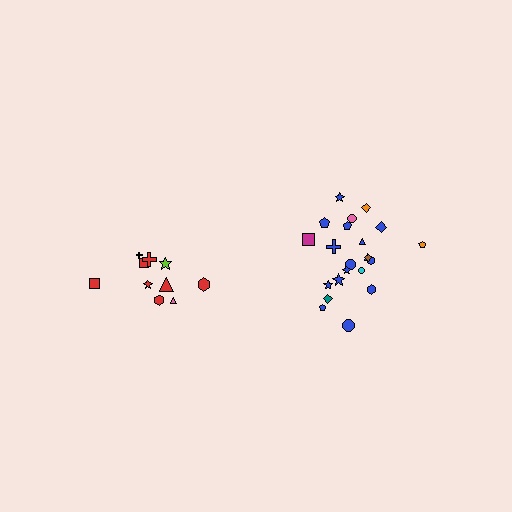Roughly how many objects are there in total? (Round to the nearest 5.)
Roughly 30 objects in total.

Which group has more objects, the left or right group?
The right group.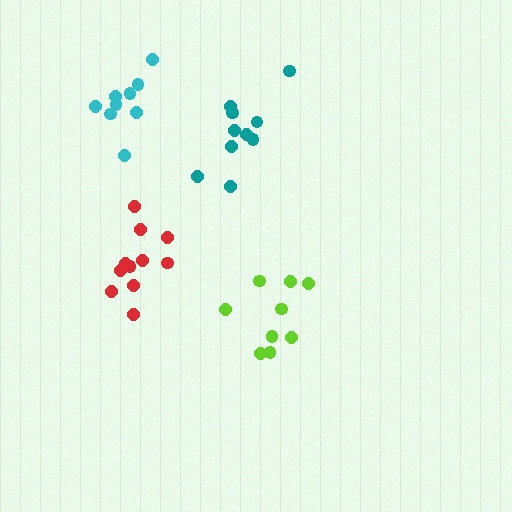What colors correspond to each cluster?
The clusters are colored: lime, red, teal, cyan.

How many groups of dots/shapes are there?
There are 4 groups.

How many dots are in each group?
Group 1: 9 dots, Group 2: 11 dots, Group 3: 10 dots, Group 4: 9 dots (39 total).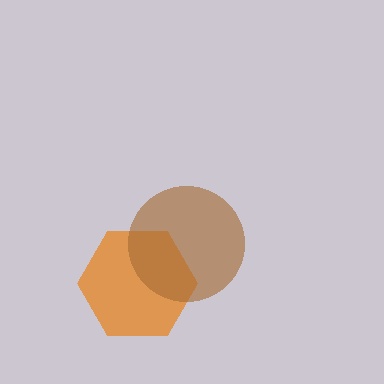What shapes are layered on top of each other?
The layered shapes are: an orange hexagon, a brown circle.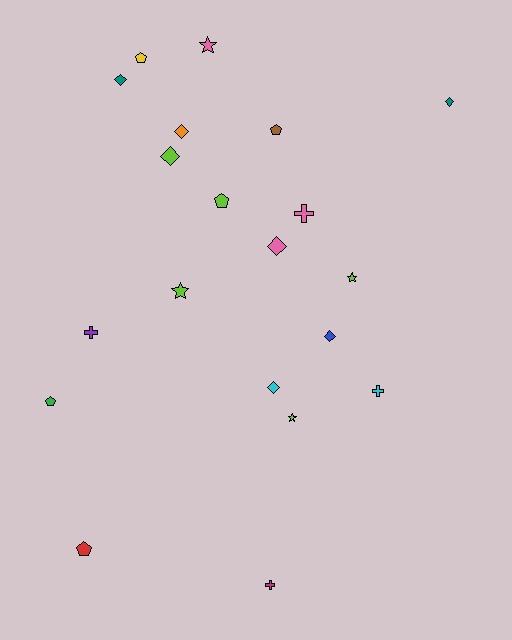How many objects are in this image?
There are 20 objects.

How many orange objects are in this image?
There is 1 orange object.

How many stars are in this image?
There are 4 stars.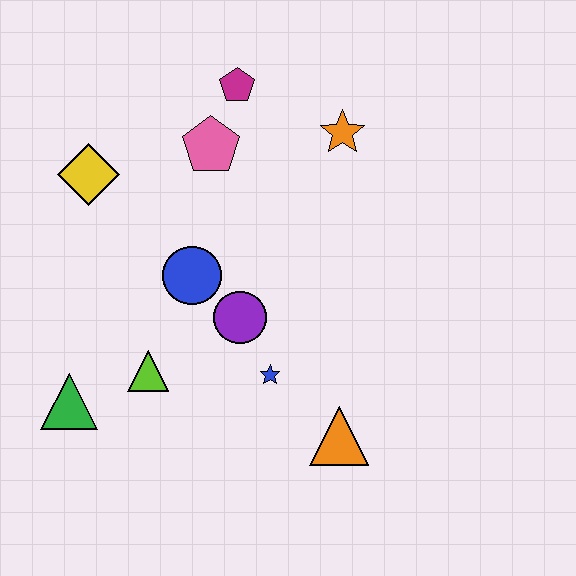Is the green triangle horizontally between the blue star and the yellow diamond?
No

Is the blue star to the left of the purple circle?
No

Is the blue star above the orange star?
No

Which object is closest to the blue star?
The purple circle is closest to the blue star.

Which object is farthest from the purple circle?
The magenta pentagon is farthest from the purple circle.